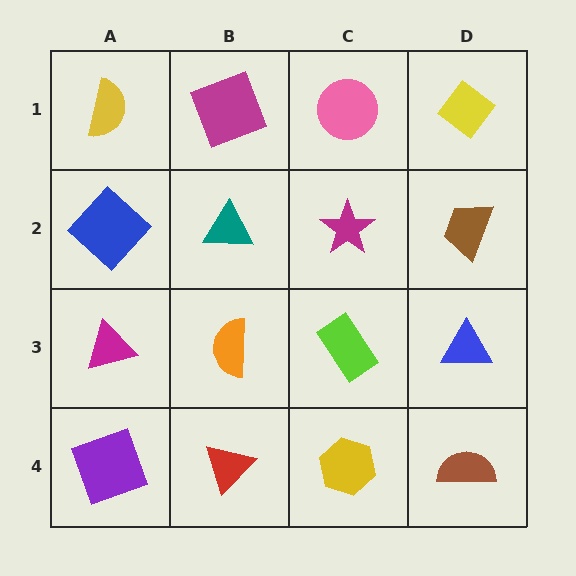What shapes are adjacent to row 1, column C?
A magenta star (row 2, column C), a magenta square (row 1, column B), a yellow diamond (row 1, column D).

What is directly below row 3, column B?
A red triangle.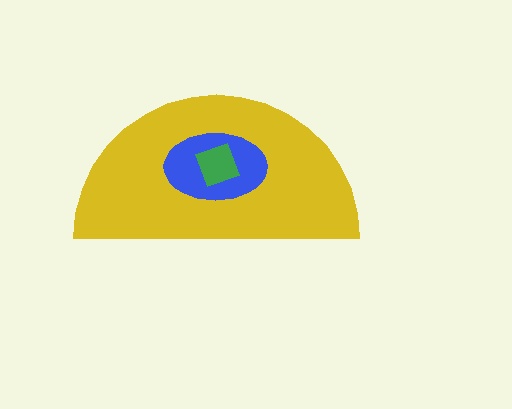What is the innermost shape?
The green square.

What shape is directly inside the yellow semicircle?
The blue ellipse.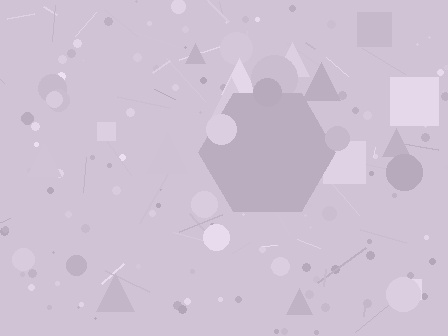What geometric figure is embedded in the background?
A hexagon is embedded in the background.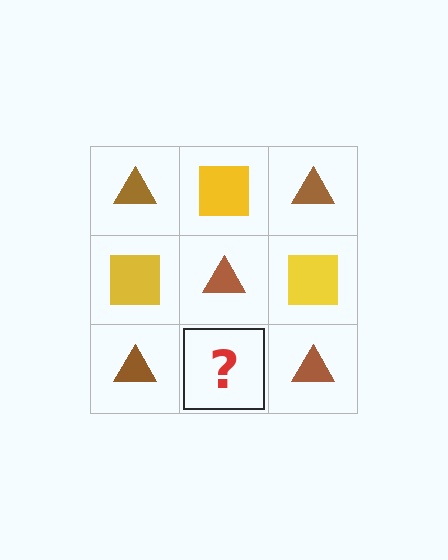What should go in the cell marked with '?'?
The missing cell should contain a yellow square.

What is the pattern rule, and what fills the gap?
The rule is that it alternates brown triangle and yellow square in a checkerboard pattern. The gap should be filled with a yellow square.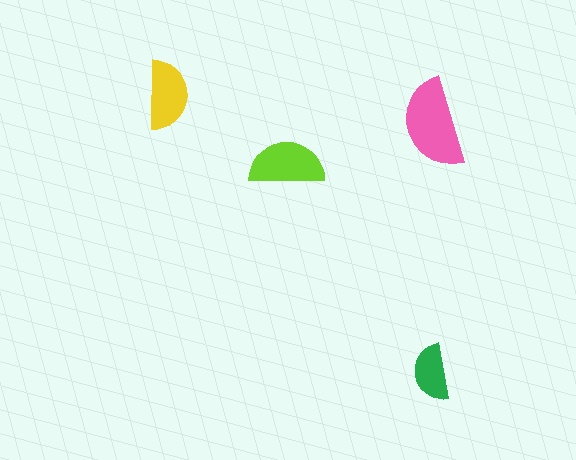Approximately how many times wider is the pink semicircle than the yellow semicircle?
About 1.5 times wider.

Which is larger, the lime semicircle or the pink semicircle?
The pink one.